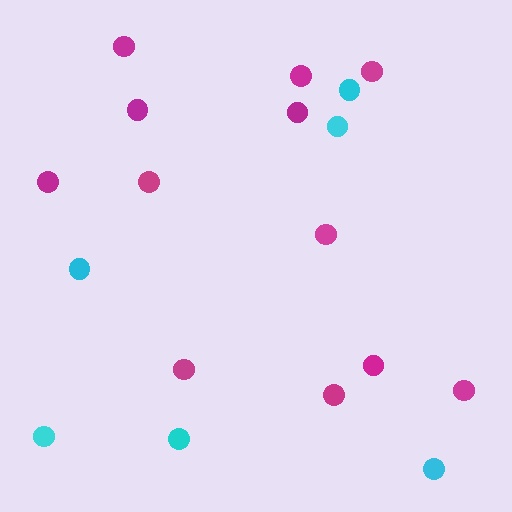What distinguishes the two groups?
There are 2 groups: one group of cyan circles (6) and one group of magenta circles (12).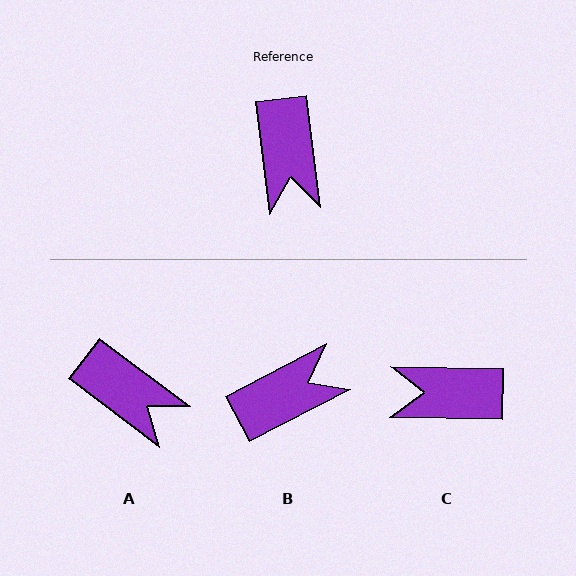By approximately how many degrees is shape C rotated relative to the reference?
Approximately 98 degrees clockwise.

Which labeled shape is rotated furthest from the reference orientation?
B, about 110 degrees away.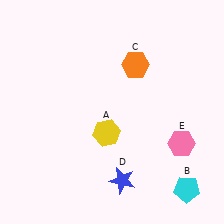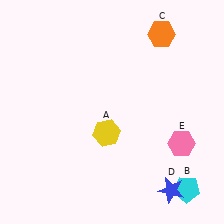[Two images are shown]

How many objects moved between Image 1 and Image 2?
2 objects moved between the two images.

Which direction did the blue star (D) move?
The blue star (D) moved right.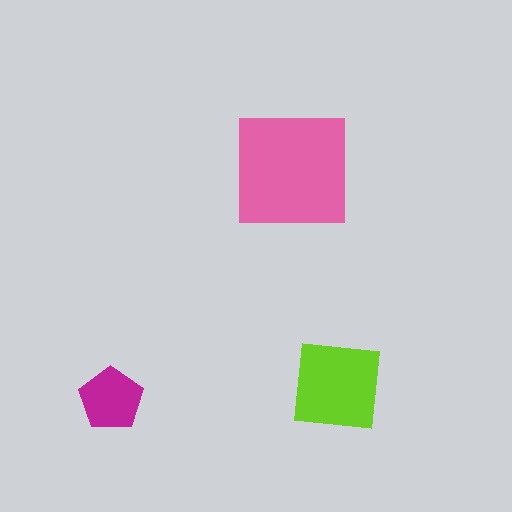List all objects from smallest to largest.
The magenta pentagon, the lime square, the pink square.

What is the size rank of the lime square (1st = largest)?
2nd.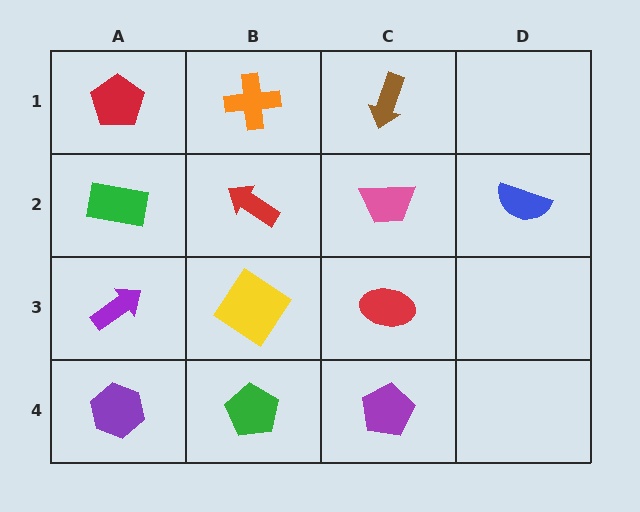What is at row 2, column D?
A blue semicircle.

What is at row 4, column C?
A purple pentagon.